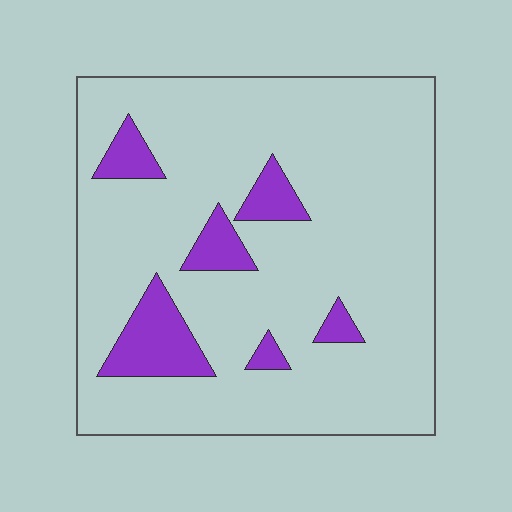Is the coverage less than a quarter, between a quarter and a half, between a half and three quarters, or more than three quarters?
Less than a quarter.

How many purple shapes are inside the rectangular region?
6.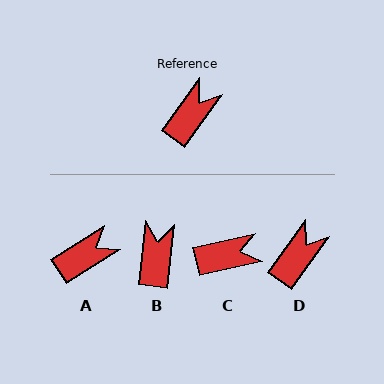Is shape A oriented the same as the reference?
No, it is off by about 22 degrees.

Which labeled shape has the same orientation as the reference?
D.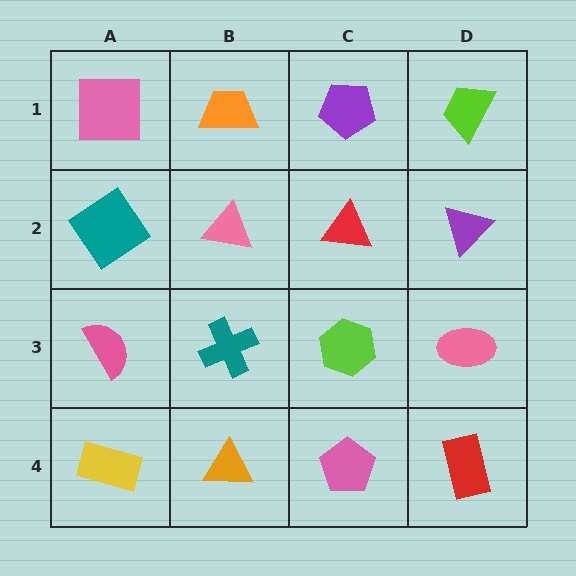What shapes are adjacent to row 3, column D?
A purple triangle (row 2, column D), a red rectangle (row 4, column D), a lime hexagon (row 3, column C).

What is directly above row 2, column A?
A pink square.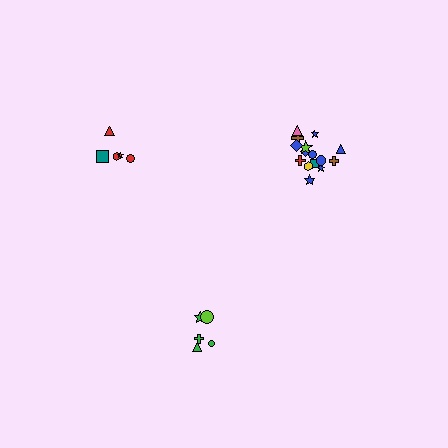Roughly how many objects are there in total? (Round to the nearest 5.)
Roughly 25 objects in total.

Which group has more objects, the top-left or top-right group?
The top-right group.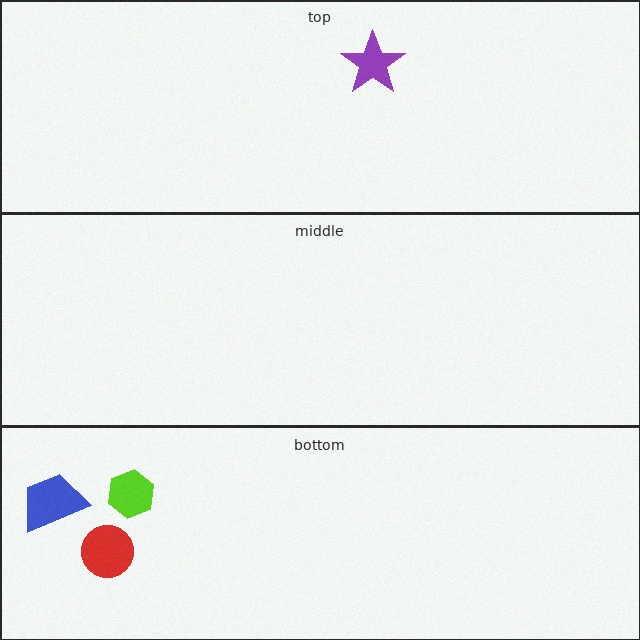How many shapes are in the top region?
1.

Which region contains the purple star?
The top region.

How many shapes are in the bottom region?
3.